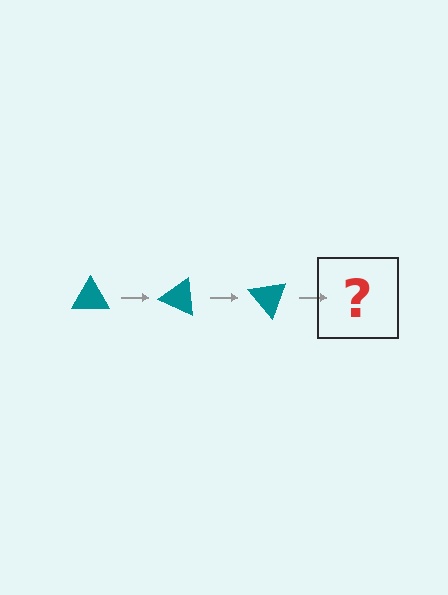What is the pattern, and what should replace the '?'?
The pattern is that the triangle rotates 25 degrees each step. The '?' should be a teal triangle rotated 75 degrees.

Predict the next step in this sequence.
The next step is a teal triangle rotated 75 degrees.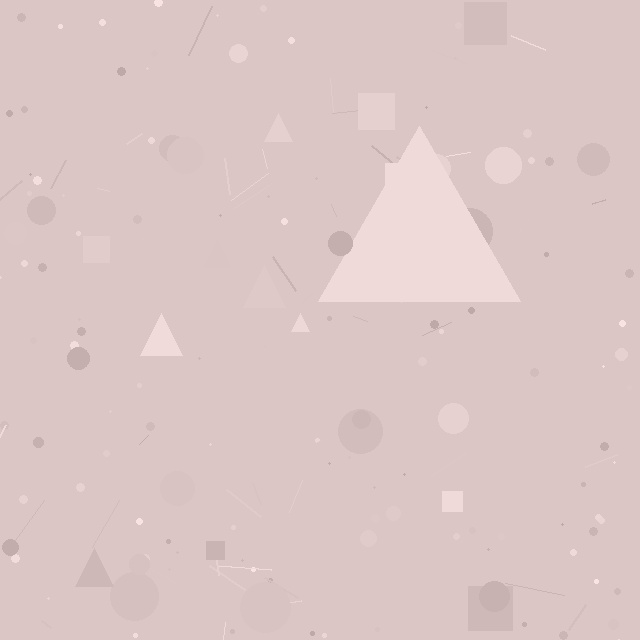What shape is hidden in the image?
A triangle is hidden in the image.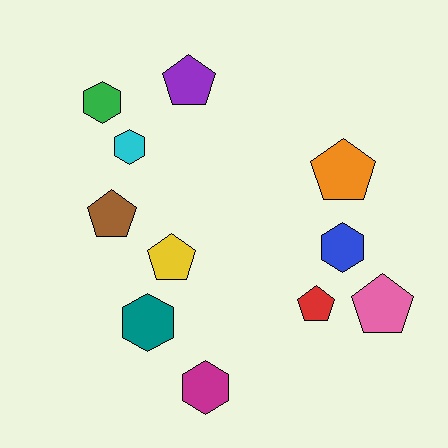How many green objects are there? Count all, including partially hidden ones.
There is 1 green object.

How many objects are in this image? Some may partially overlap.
There are 11 objects.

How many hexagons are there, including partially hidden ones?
There are 5 hexagons.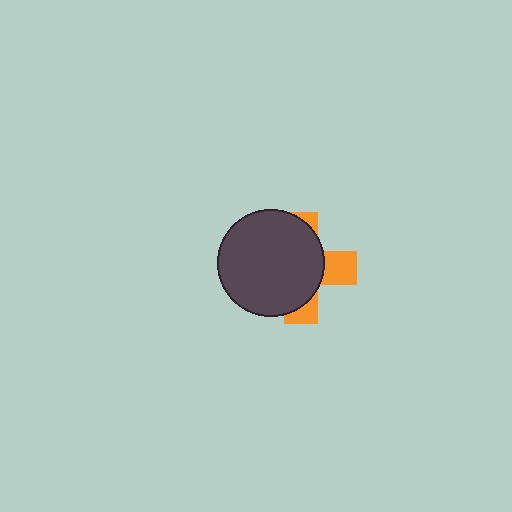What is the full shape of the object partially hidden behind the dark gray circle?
The partially hidden object is an orange cross.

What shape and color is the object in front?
The object in front is a dark gray circle.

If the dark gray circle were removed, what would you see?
You would see the complete orange cross.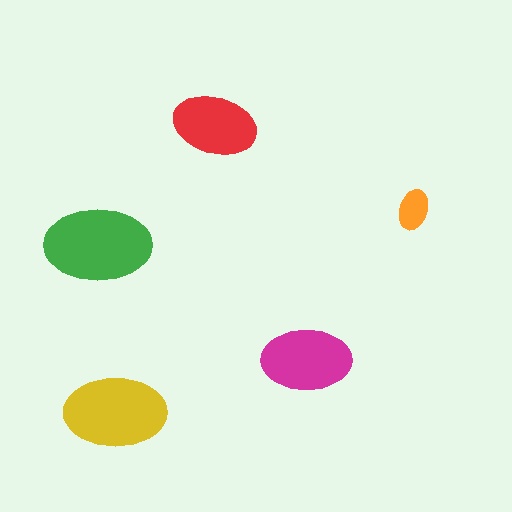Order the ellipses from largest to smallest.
the green one, the yellow one, the magenta one, the red one, the orange one.